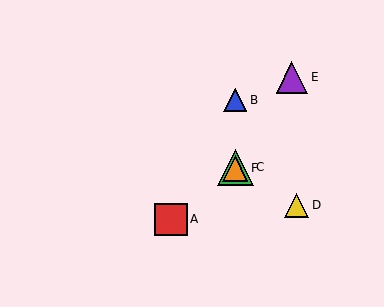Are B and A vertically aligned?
No, B is at x≈235 and A is at x≈171.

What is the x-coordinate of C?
Object C is at x≈235.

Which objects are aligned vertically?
Objects B, C, F are aligned vertically.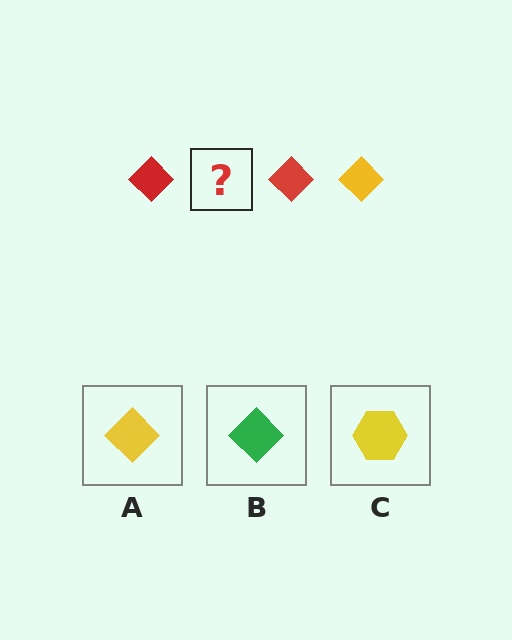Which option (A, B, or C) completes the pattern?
A.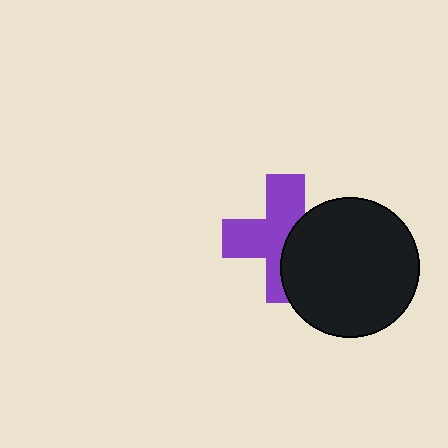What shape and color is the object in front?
The object in front is a black circle.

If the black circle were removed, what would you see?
You would see the complete purple cross.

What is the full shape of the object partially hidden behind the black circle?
The partially hidden object is a purple cross.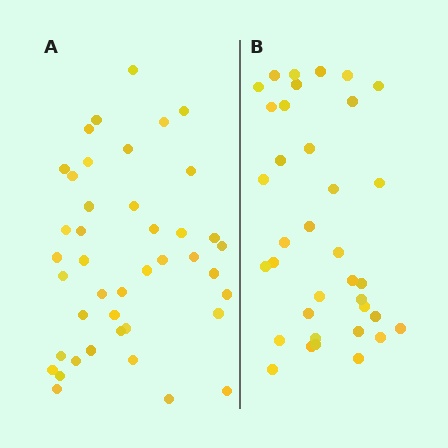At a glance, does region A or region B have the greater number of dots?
Region A (the left region) has more dots.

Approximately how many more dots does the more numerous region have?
Region A has about 6 more dots than region B.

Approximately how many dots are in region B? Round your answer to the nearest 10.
About 40 dots. (The exact count is 36, which rounds to 40.)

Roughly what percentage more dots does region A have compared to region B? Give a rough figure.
About 15% more.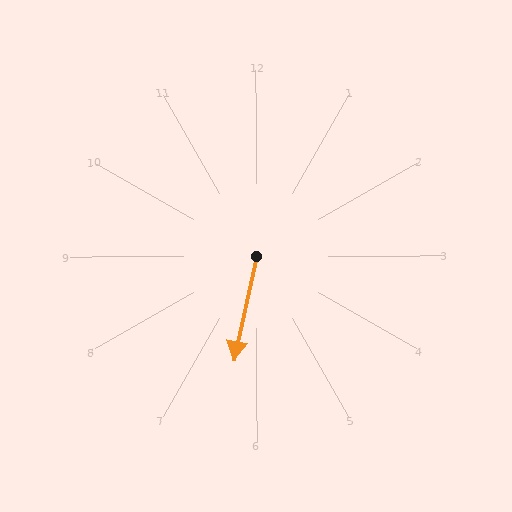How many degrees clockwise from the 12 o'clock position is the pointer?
Approximately 192 degrees.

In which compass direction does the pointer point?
South.